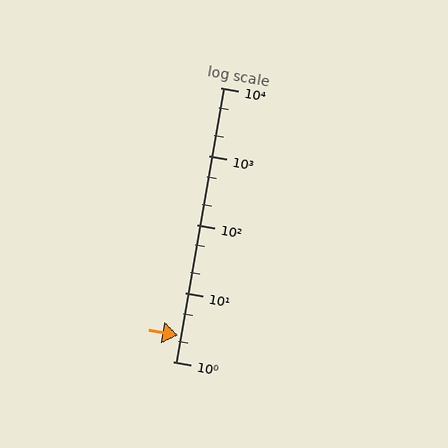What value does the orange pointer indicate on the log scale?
The pointer indicates approximately 2.4.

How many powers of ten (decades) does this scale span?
The scale spans 4 decades, from 1 to 10000.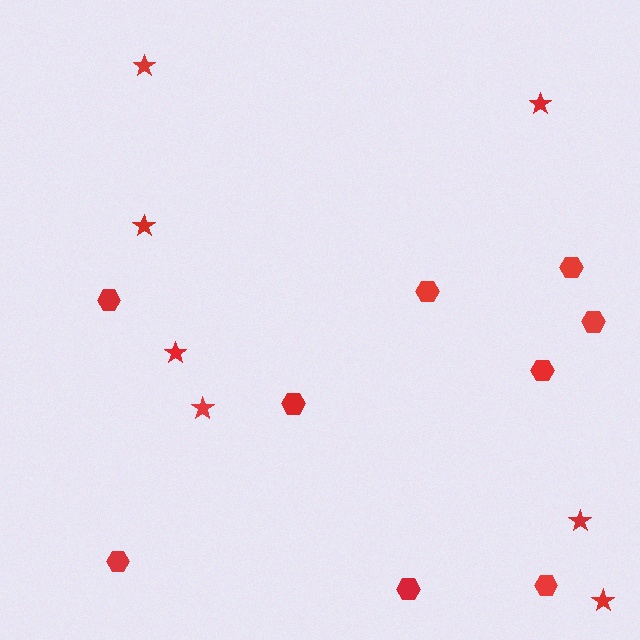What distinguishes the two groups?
There are 2 groups: one group of stars (7) and one group of hexagons (9).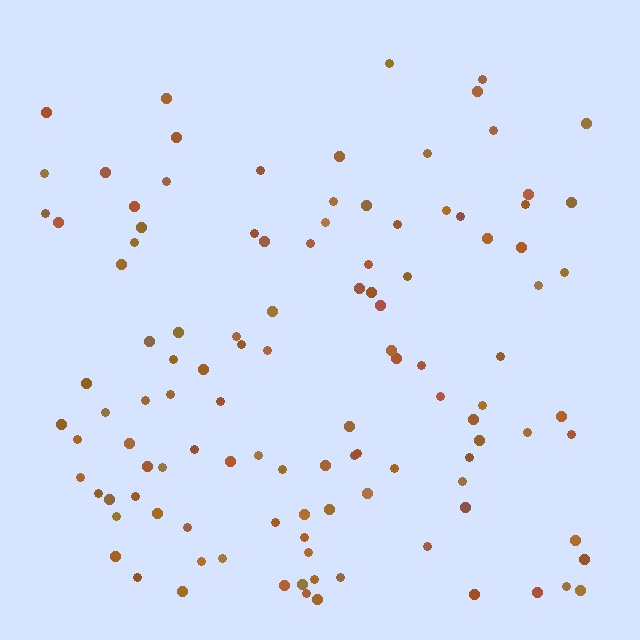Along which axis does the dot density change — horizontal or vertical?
Vertical.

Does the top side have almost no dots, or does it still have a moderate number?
Still a moderate number, just noticeably fewer than the bottom.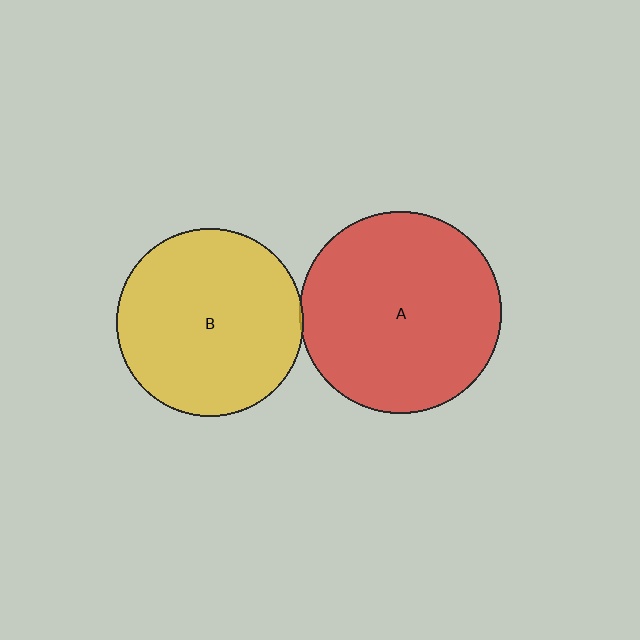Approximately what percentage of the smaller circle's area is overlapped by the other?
Approximately 5%.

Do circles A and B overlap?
Yes.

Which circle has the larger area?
Circle A (red).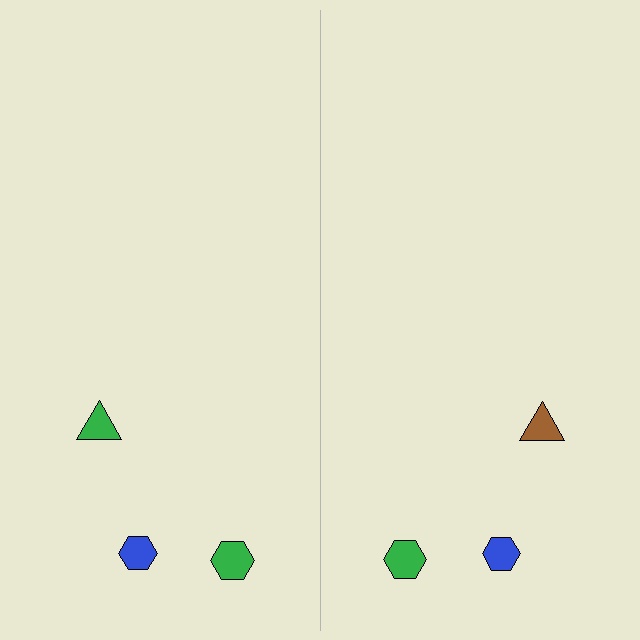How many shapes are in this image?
There are 6 shapes in this image.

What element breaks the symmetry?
The brown triangle on the right side breaks the symmetry — its mirror counterpart is green.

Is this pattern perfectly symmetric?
No, the pattern is not perfectly symmetric. The brown triangle on the right side breaks the symmetry — its mirror counterpart is green.